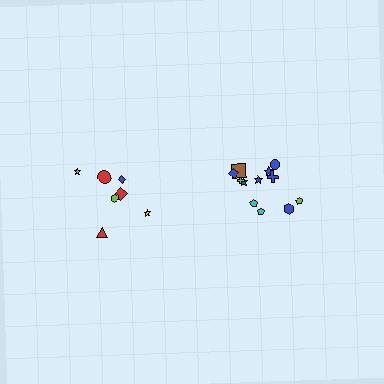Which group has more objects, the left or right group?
The right group.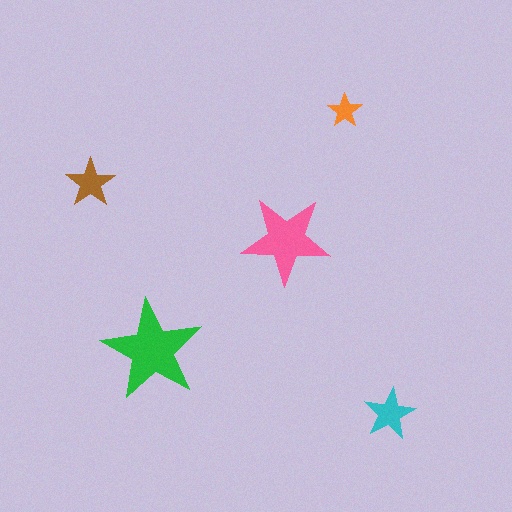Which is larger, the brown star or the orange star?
The brown one.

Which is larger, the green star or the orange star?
The green one.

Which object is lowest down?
The cyan star is bottommost.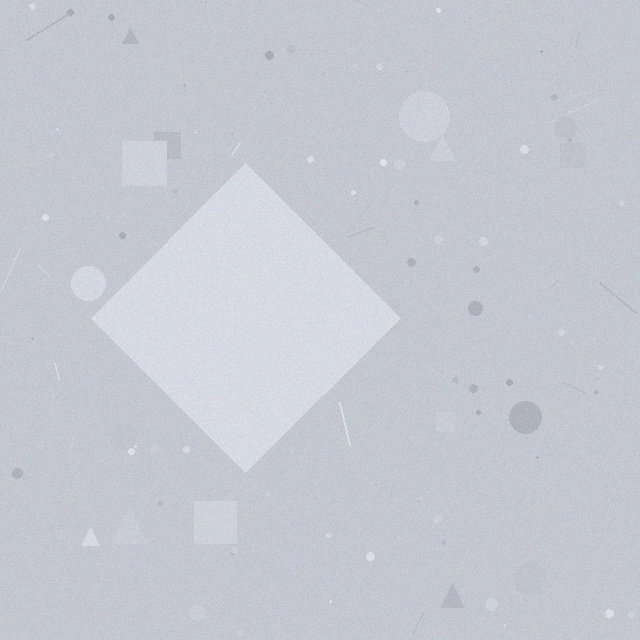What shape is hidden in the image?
A diamond is hidden in the image.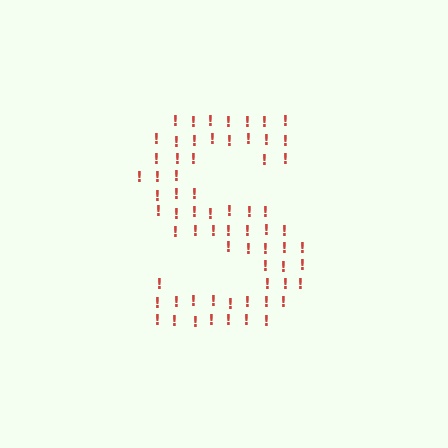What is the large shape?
The large shape is the letter S.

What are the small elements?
The small elements are exclamation marks.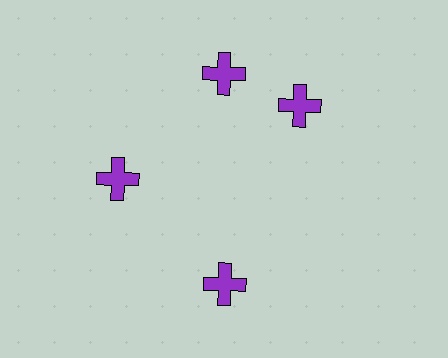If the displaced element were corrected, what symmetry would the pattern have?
It would have 4-fold rotational symmetry — the pattern would map onto itself every 90 degrees.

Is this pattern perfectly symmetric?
No. The 4 purple crosses are arranged in a ring, but one element near the 3 o'clock position is rotated out of alignment along the ring, breaking the 4-fold rotational symmetry.